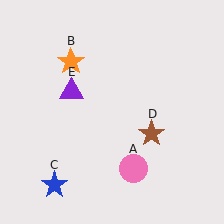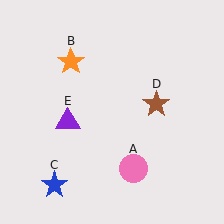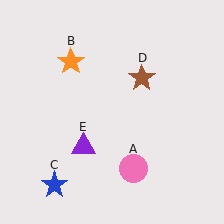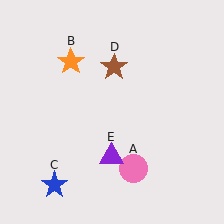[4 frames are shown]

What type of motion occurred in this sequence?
The brown star (object D), purple triangle (object E) rotated counterclockwise around the center of the scene.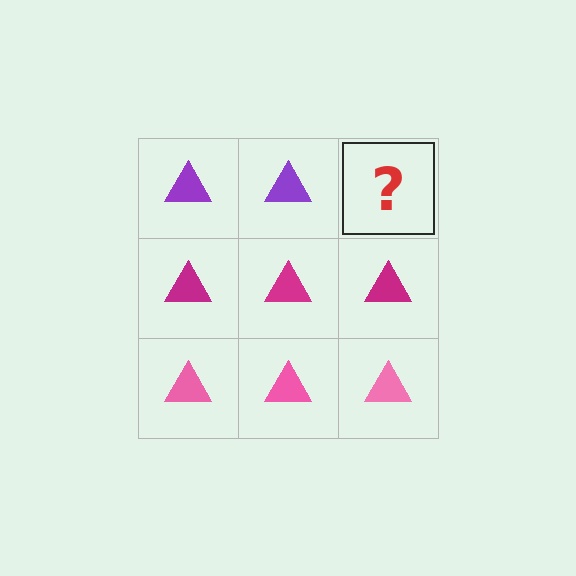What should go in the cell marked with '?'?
The missing cell should contain a purple triangle.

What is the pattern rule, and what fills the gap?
The rule is that each row has a consistent color. The gap should be filled with a purple triangle.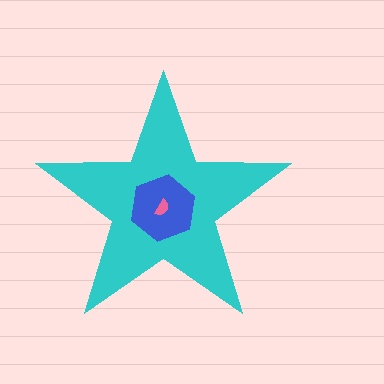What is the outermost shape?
The cyan star.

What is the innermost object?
The pink semicircle.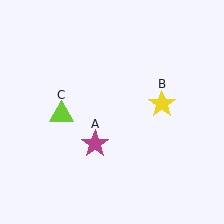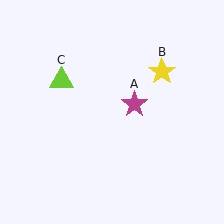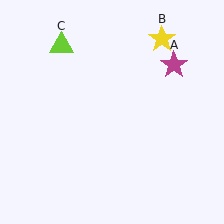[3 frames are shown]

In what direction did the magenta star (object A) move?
The magenta star (object A) moved up and to the right.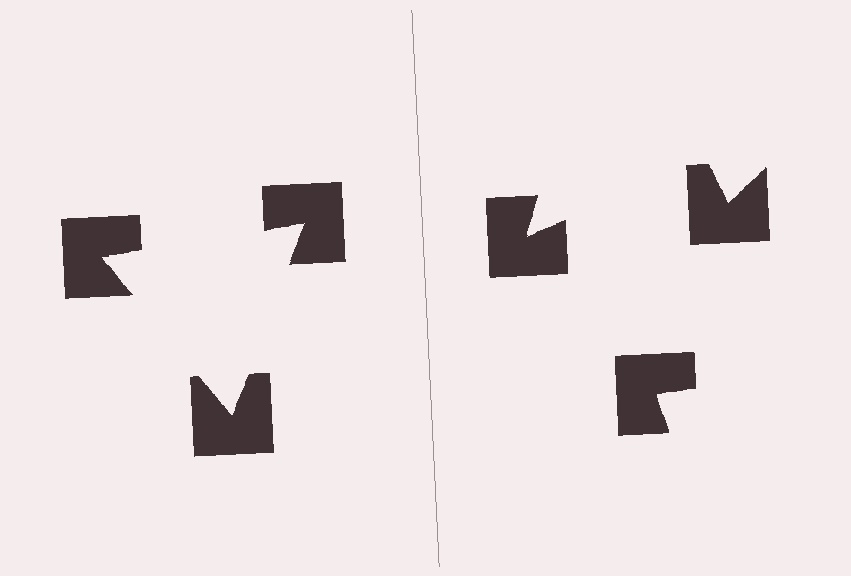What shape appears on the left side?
An illusory triangle.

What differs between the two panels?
The notched squares are positioned identically on both sides; only the wedge orientations differ. On the left they align to a triangle; on the right they are misaligned.